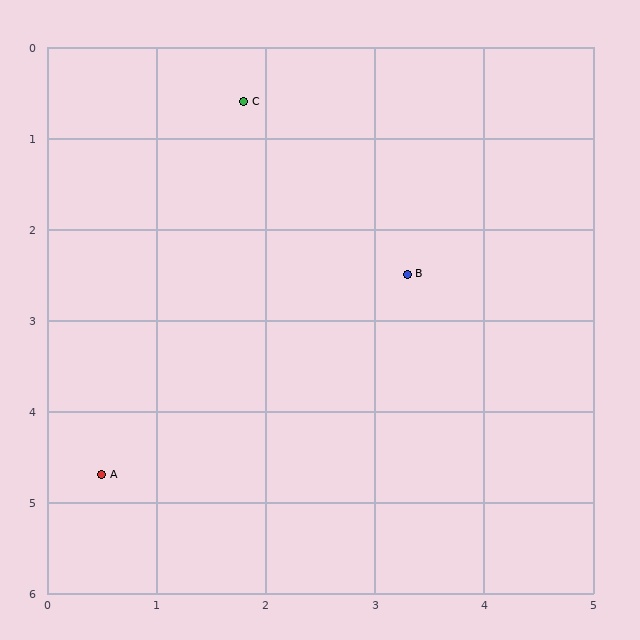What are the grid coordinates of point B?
Point B is at approximately (3.3, 2.5).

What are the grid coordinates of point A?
Point A is at approximately (0.5, 4.7).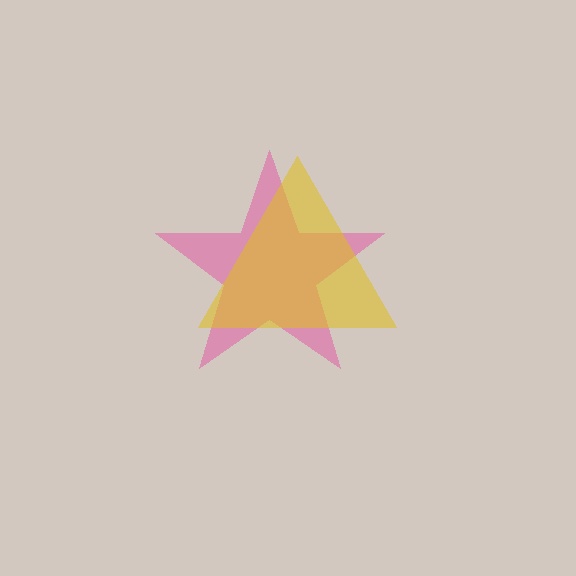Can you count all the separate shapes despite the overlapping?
Yes, there are 2 separate shapes.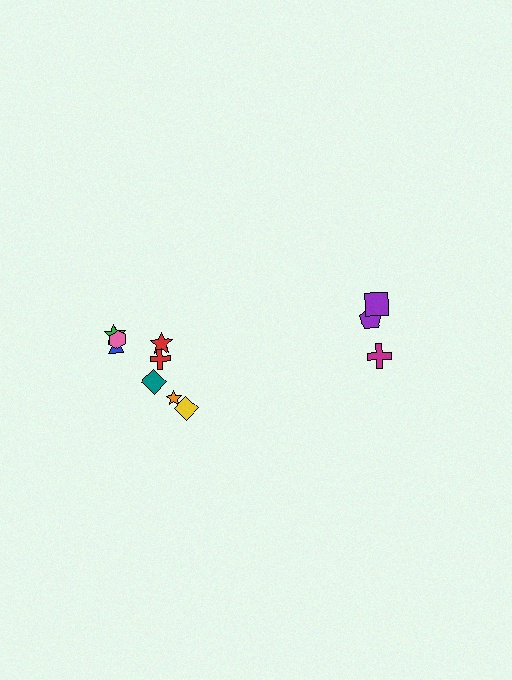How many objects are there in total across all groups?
There are 11 objects.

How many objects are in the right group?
There are 3 objects.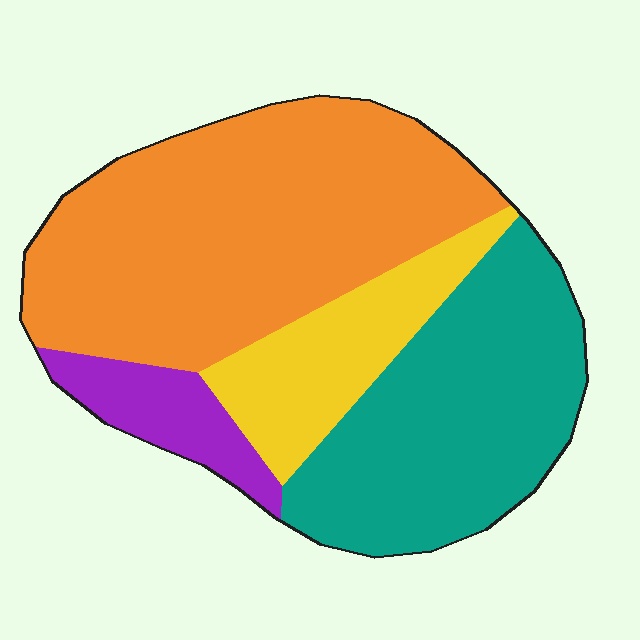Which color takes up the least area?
Purple, at roughly 10%.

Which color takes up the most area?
Orange, at roughly 45%.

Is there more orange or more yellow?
Orange.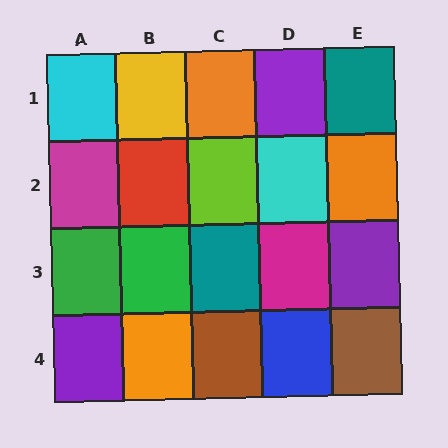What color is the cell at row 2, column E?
Orange.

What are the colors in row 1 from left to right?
Cyan, yellow, orange, purple, teal.